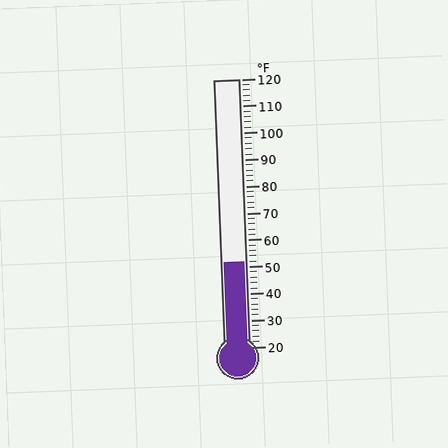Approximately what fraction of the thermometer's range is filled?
The thermometer is filled to approximately 30% of its range.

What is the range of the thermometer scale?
The thermometer scale ranges from 20°F to 120°F.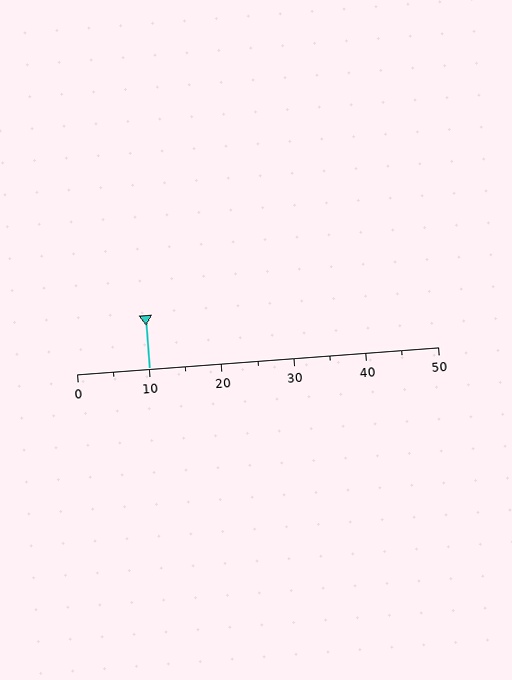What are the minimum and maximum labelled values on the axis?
The axis runs from 0 to 50.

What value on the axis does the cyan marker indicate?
The marker indicates approximately 10.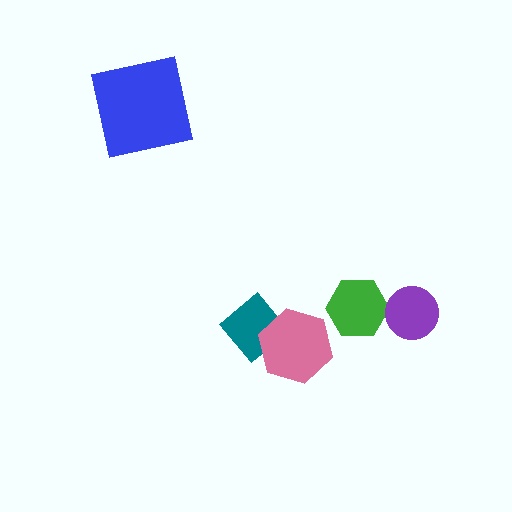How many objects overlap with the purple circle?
0 objects overlap with the purple circle.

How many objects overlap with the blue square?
0 objects overlap with the blue square.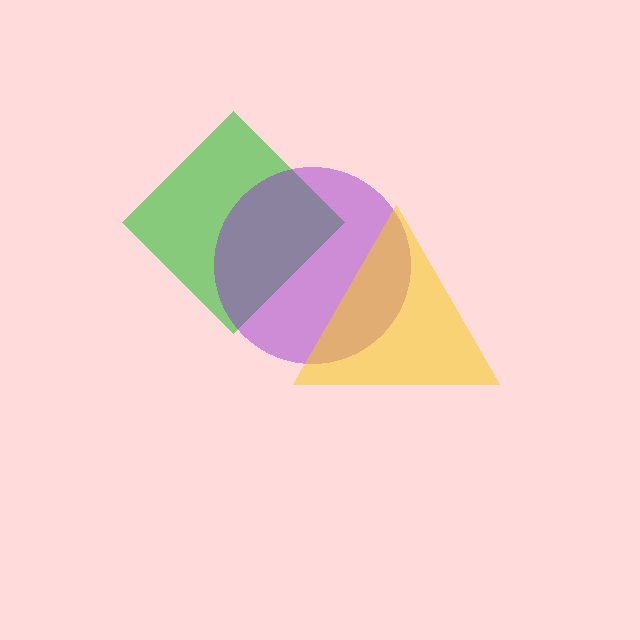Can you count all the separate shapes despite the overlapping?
Yes, there are 3 separate shapes.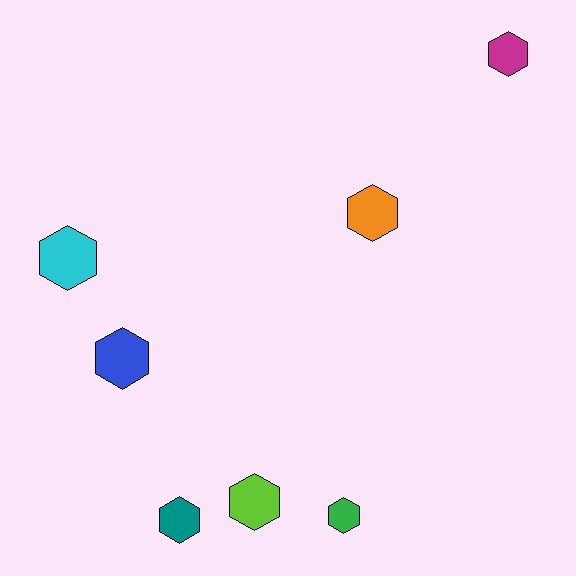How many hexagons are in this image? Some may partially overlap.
There are 7 hexagons.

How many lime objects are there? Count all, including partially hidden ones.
There is 1 lime object.